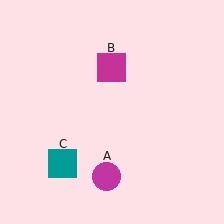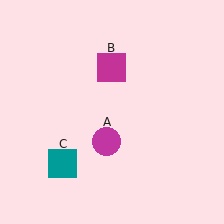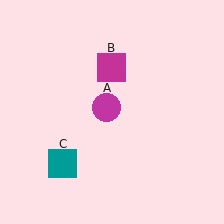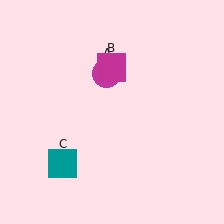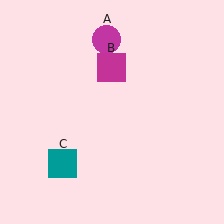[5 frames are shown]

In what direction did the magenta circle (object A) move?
The magenta circle (object A) moved up.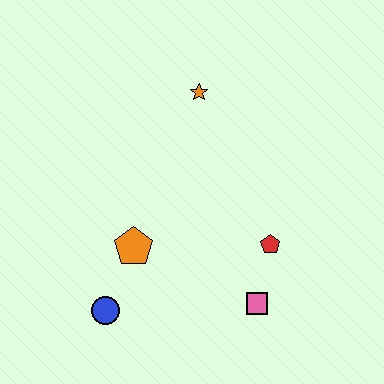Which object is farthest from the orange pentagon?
The orange star is farthest from the orange pentagon.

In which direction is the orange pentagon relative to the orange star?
The orange pentagon is below the orange star.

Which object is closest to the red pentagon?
The pink square is closest to the red pentagon.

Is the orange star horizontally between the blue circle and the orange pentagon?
No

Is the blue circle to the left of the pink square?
Yes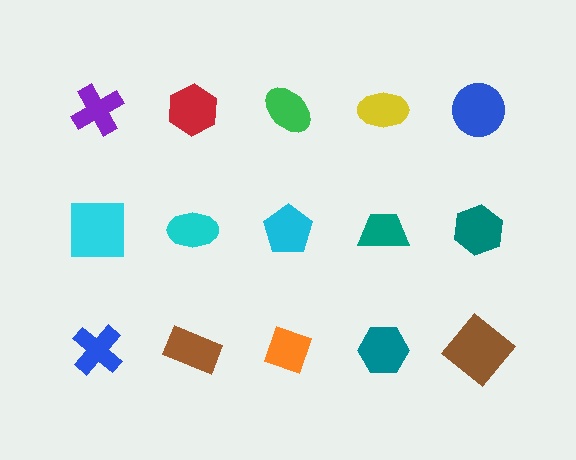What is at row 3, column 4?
A teal hexagon.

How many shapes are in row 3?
5 shapes.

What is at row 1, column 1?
A purple cross.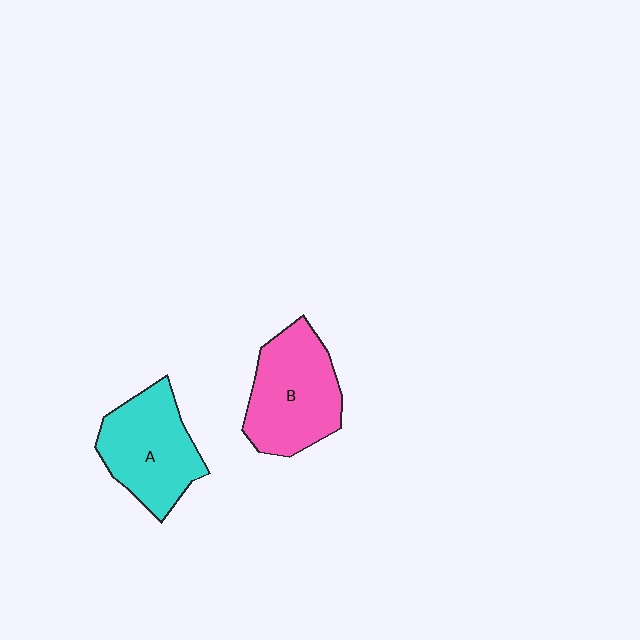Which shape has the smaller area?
Shape A (cyan).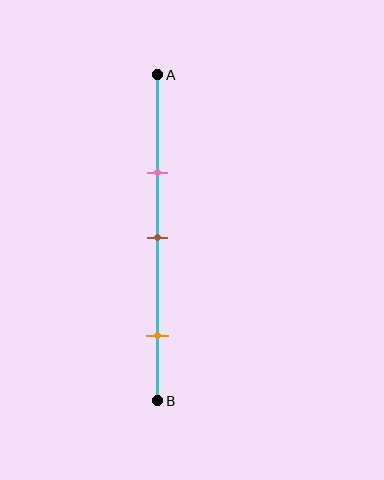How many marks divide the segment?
There are 3 marks dividing the segment.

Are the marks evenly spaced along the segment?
No, the marks are not evenly spaced.